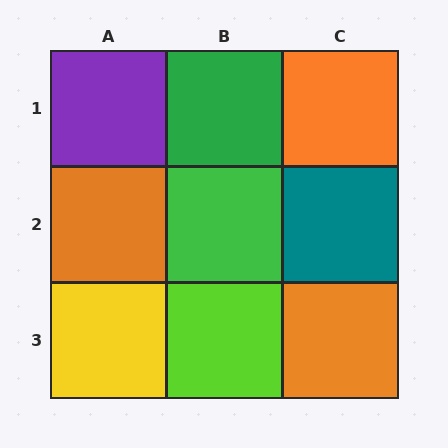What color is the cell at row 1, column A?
Purple.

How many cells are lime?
1 cell is lime.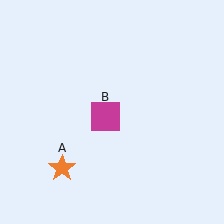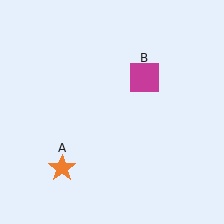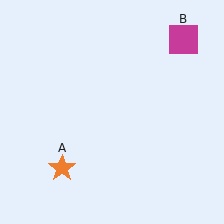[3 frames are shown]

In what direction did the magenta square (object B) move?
The magenta square (object B) moved up and to the right.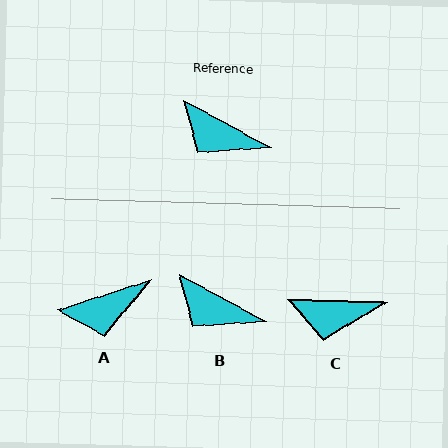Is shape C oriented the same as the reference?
No, it is off by about 27 degrees.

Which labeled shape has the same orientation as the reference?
B.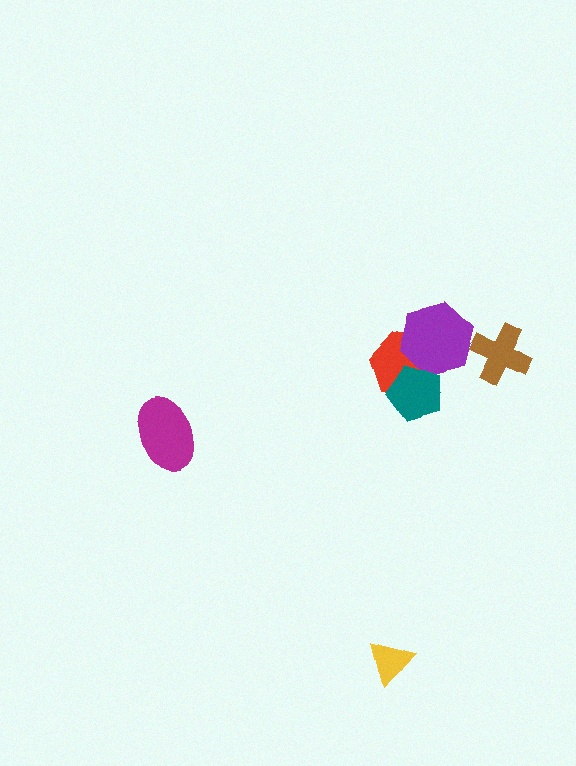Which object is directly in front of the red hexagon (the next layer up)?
The purple hexagon is directly in front of the red hexagon.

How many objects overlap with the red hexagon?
2 objects overlap with the red hexagon.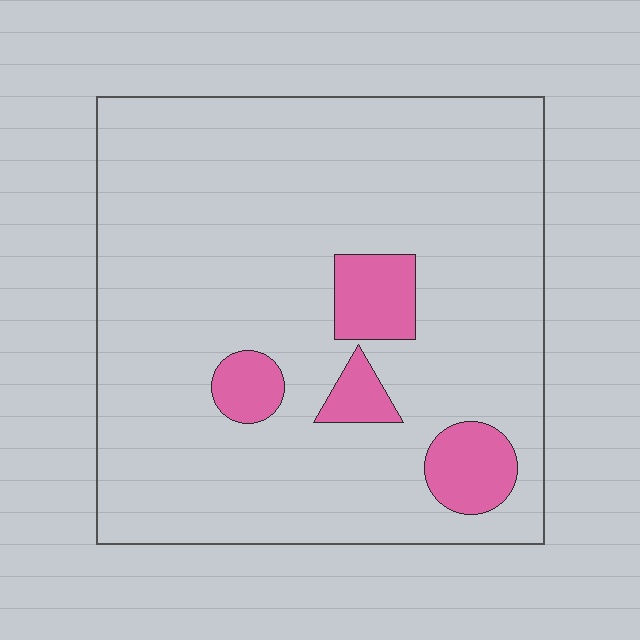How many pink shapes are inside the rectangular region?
4.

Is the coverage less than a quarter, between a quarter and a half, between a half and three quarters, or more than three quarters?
Less than a quarter.